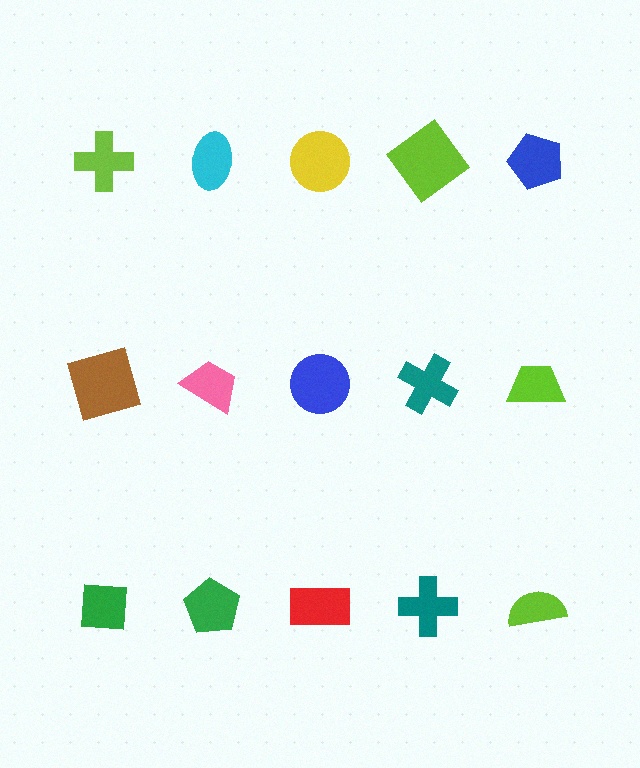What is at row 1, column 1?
A lime cross.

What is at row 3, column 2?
A green pentagon.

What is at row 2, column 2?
A pink trapezoid.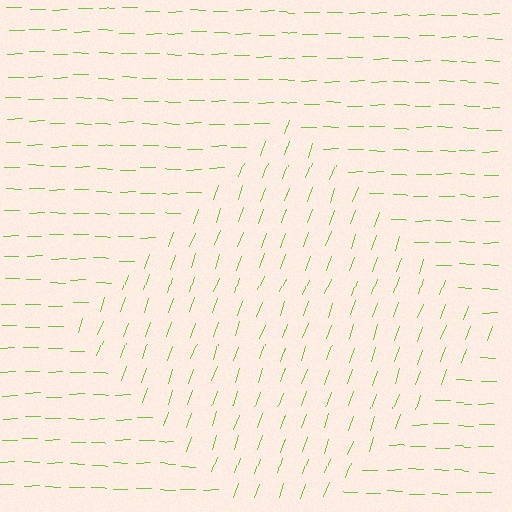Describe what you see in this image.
The image is filled with small lime line segments. A diamond region in the image has lines oriented differently from the surrounding lines, creating a visible texture boundary.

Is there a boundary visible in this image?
Yes, there is a texture boundary formed by a change in line orientation.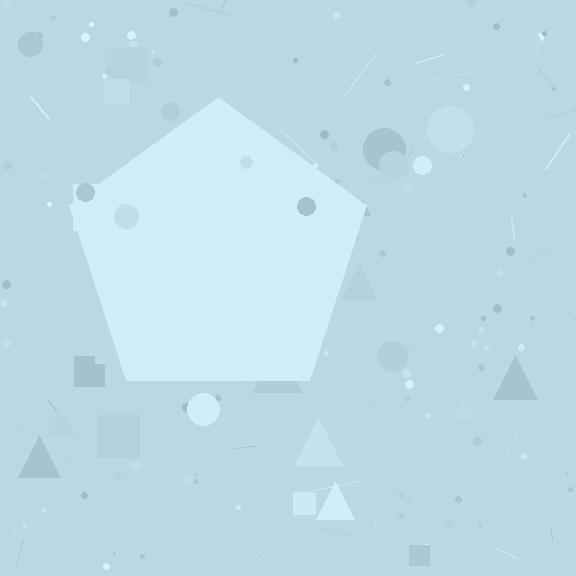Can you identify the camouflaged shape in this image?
The camouflaged shape is a pentagon.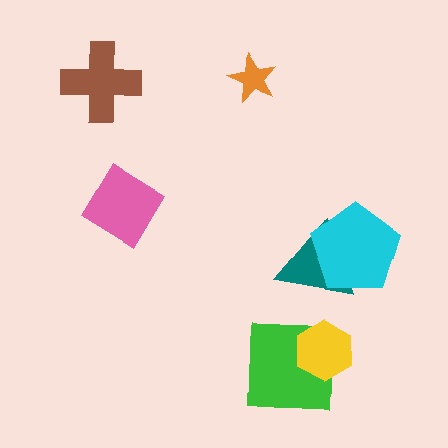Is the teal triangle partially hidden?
Yes, it is partially covered by another shape.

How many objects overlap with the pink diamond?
0 objects overlap with the pink diamond.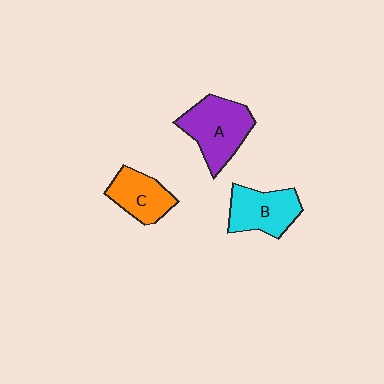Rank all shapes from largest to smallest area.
From largest to smallest: A (purple), B (cyan), C (orange).